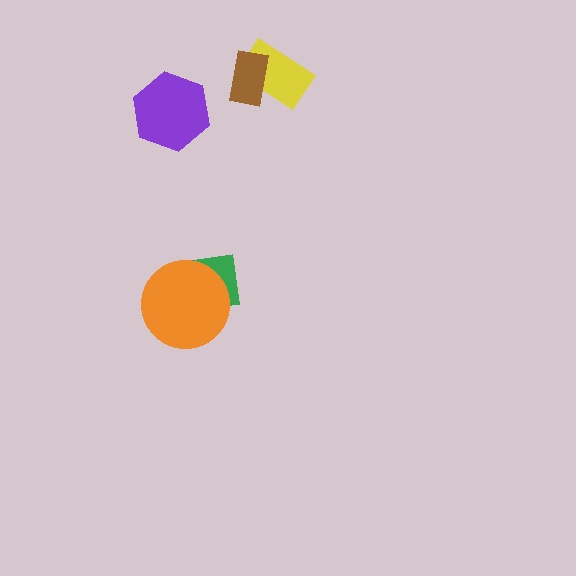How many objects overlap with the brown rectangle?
1 object overlaps with the brown rectangle.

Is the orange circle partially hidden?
No, no other shape covers it.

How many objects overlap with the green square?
1 object overlaps with the green square.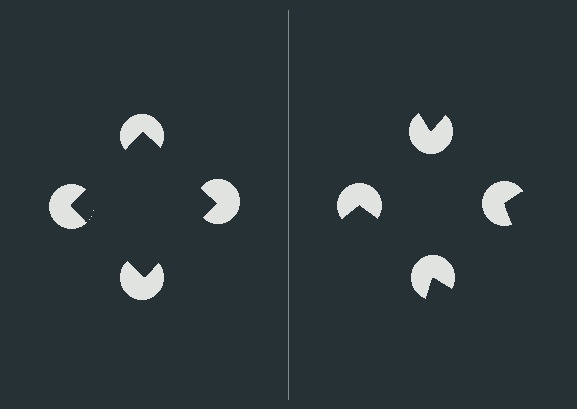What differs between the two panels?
The pac-man discs are positioned identically on both sides; only the wedge orientations differ. On the left they align to a square; on the right they are misaligned.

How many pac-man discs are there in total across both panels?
8 — 4 on each side.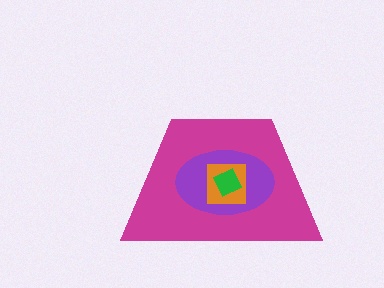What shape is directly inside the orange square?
The green diamond.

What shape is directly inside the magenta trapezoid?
The purple ellipse.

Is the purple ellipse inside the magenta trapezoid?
Yes.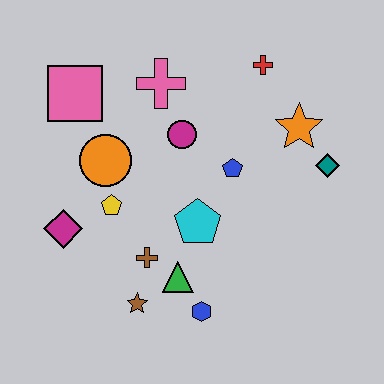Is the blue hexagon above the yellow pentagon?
No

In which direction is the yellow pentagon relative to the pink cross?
The yellow pentagon is below the pink cross.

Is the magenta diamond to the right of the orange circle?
No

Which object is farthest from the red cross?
The brown star is farthest from the red cross.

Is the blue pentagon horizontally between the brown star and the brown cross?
No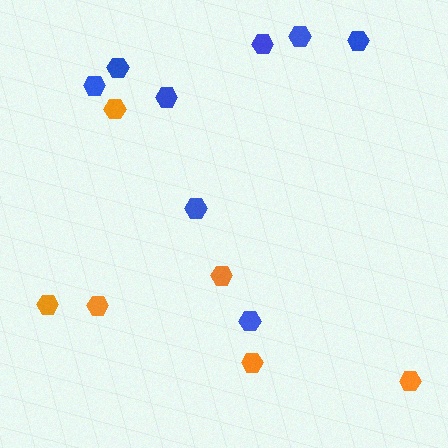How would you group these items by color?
There are 2 groups: one group of blue hexagons (8) and one group of orange hexagons (6).